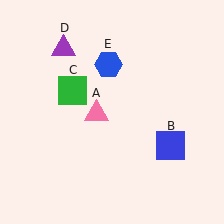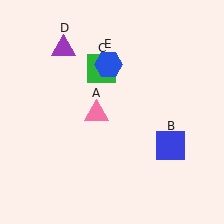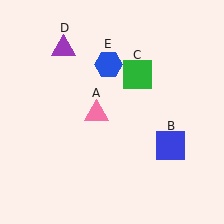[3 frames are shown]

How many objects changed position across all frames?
1 object changed position: green square (object C).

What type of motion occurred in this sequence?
The green square (object C) rotated clockwise around the center of the scene.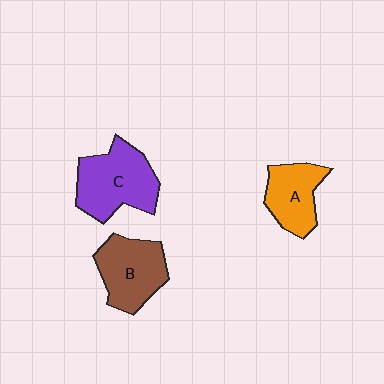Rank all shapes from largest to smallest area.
From largest to smallest: C (purple), B (brown), A (orange).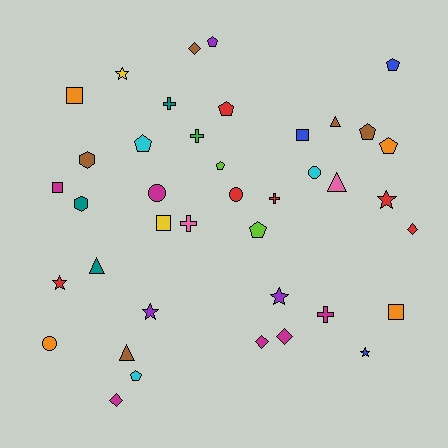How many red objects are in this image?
There are 6 red objects.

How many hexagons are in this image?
There are 2 hexagons.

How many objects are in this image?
There are 40 objects.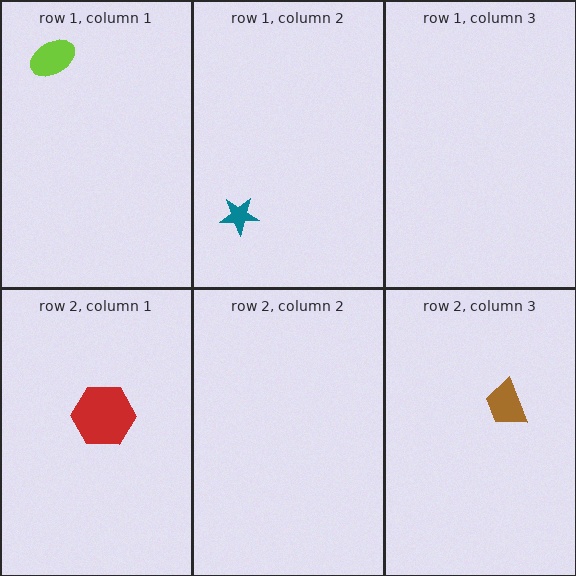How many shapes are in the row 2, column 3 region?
1.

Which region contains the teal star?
The row 1, column 2 region.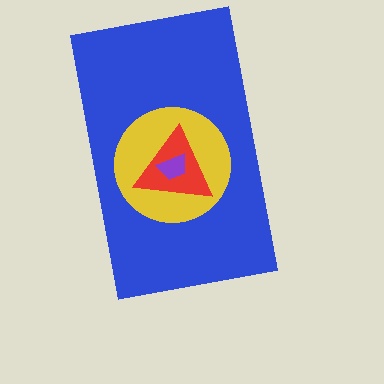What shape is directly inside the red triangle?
The purple trapezoid.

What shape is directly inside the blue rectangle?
The yellow circle.